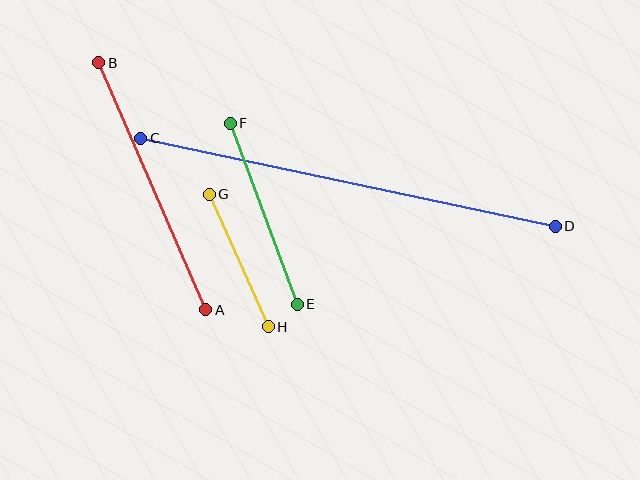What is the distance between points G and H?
The distance is approximately 145 pixels.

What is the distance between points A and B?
The distance is approximately 269 pixels.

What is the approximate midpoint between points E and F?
The midpoint is at approximately (264, 214) pixels.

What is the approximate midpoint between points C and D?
The midpoint is at approximately (348, 182) pixels.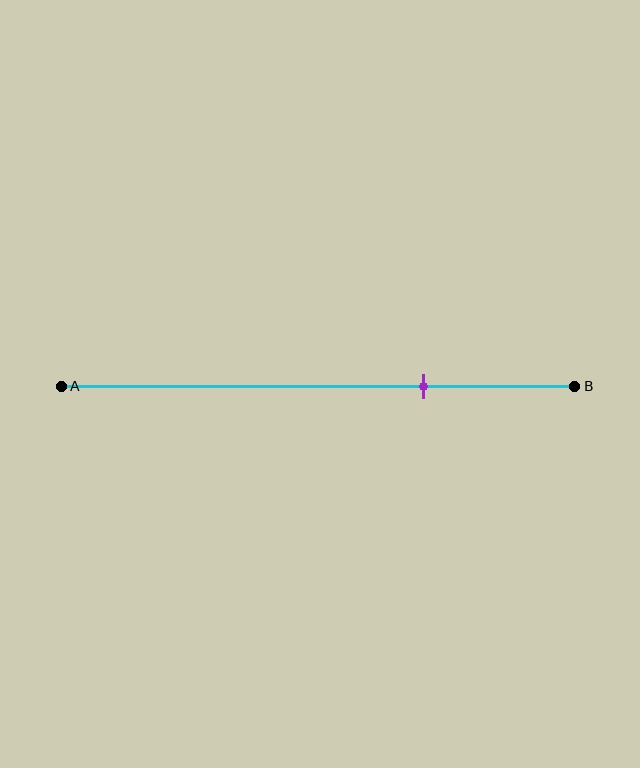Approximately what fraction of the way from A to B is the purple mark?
The purple mark is approximately 70% of the way from A to B.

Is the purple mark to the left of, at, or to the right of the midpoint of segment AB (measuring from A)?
The purple mark is to the right of the midpoint of segment AB.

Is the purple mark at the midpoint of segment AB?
No, the mark is at about 70% from A, not at the 50% midpoint.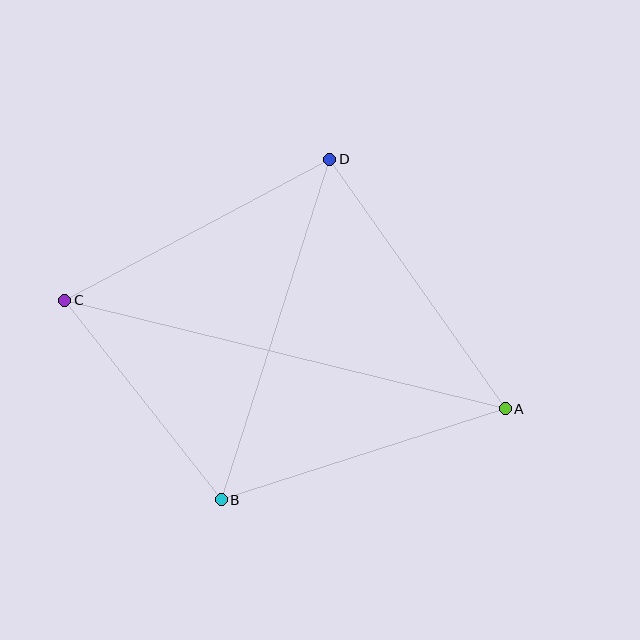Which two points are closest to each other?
Points B and C are closest to each other.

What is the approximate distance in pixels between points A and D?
The distance between A and D is approximately 305 pixels.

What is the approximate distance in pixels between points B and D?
The distance between B and D is approximately 357 pixels.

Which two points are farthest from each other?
Points A and C are farthest from each other.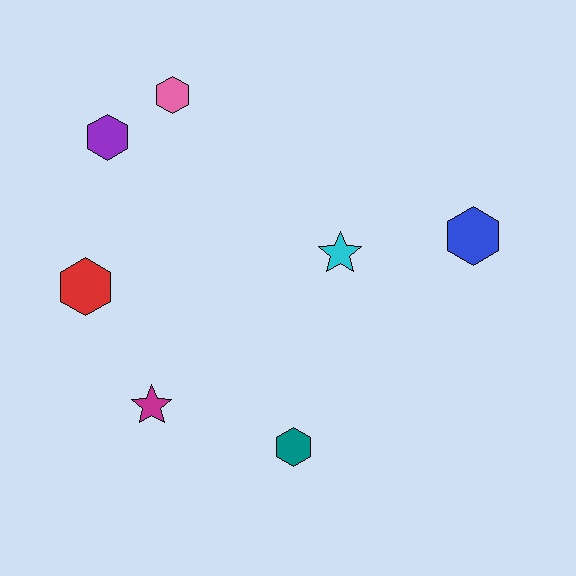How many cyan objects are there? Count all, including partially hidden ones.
There is 1 cyan object.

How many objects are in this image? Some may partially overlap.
There are 7 objects.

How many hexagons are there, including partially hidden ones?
There are 5 hexagons.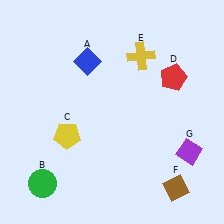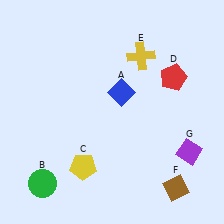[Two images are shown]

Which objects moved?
The objects that moved are: the blue diamond (A), the yellow pentagon (C).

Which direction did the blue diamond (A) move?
The blue diamond (A) moved right.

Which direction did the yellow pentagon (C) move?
The yellow pentagon (C) moved down.